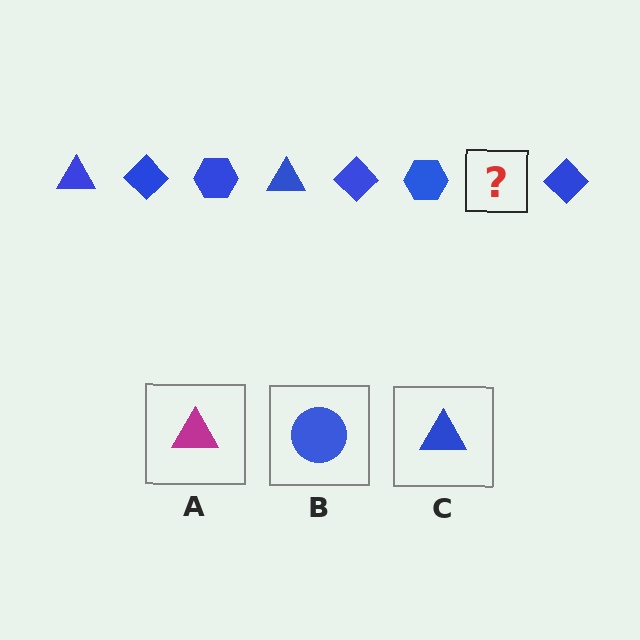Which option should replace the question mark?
Option C.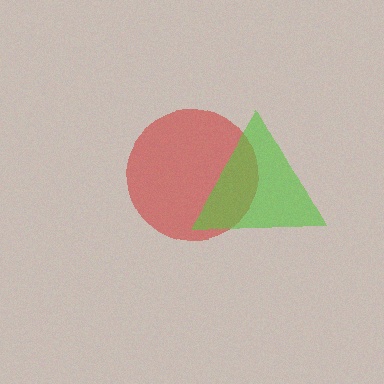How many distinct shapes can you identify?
There are 2 distinct shapes: a red circle, a lime triangle.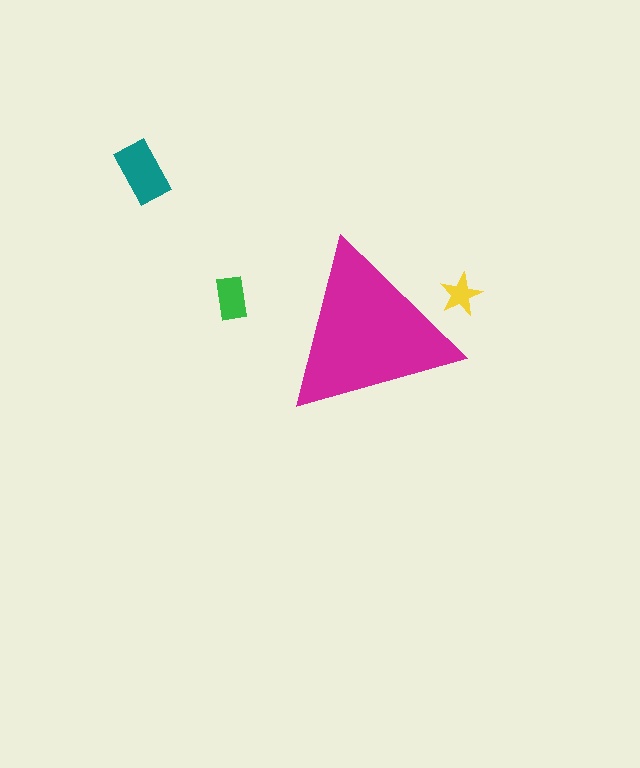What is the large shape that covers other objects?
A magenta triangle.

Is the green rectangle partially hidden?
No, the green rectangle is fully visible.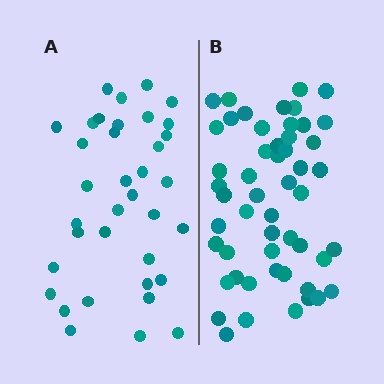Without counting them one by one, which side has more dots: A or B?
Region B (the right region) has more dots.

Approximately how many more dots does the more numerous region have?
Region B has approximately 15 more dots than region A.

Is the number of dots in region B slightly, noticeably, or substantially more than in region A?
Region B has noticeably more, but not dramatically so. The ratio is roughly 1.4 to 1.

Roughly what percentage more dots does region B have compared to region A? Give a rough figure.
About 45% more.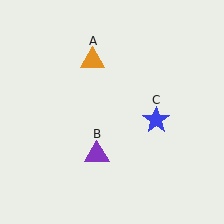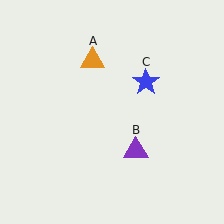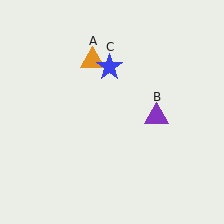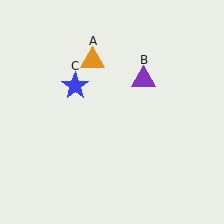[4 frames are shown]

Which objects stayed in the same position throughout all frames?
Orange triangle (object A) remained stationary.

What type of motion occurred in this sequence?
The purple triangle (object B), blue star (object C) rotated counterclockwise around the center of the scene.